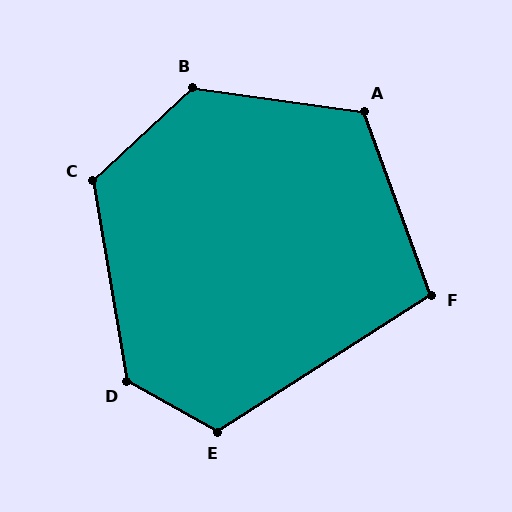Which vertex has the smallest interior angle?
F, at approximately 102 degrees.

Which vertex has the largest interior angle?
B, at approximately 129 degrees.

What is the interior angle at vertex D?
Approximately 129 degrees (obtuse).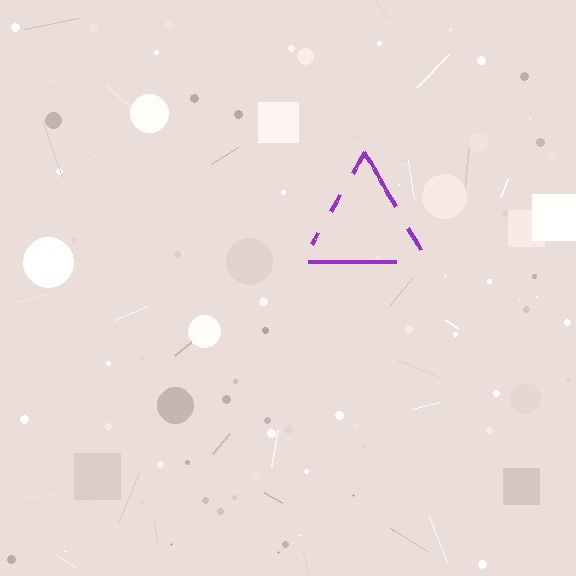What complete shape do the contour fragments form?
The contour fragments form a triangle.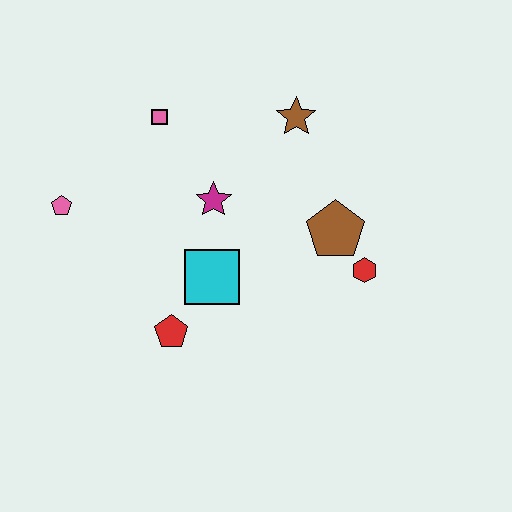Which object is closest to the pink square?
The magenta star is closest to the pink square.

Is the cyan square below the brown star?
Yes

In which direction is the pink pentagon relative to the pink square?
The pink pentagon is to the left of the pink square.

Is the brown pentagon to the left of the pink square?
No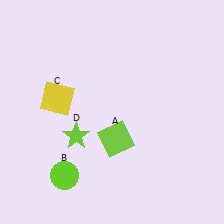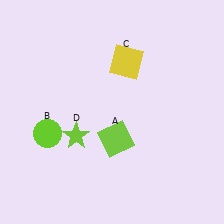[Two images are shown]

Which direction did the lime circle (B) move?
The lime circle (B) moved up.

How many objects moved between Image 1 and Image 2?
2 objects moved between the two images.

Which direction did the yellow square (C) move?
The yellow square (C) moved right.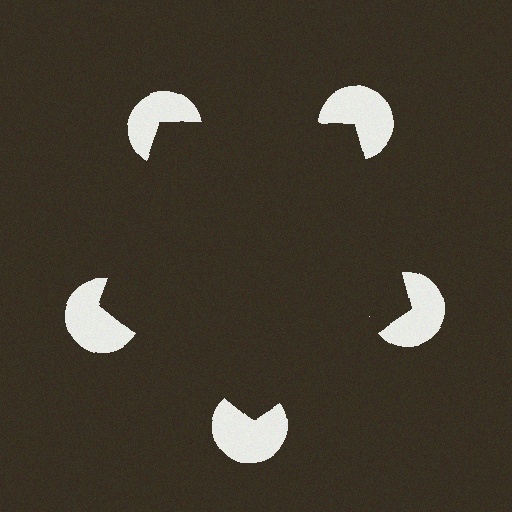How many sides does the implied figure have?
5 sides.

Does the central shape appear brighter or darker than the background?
It typically appears slightly darker than the background, even though no actual brightness change is drawn.